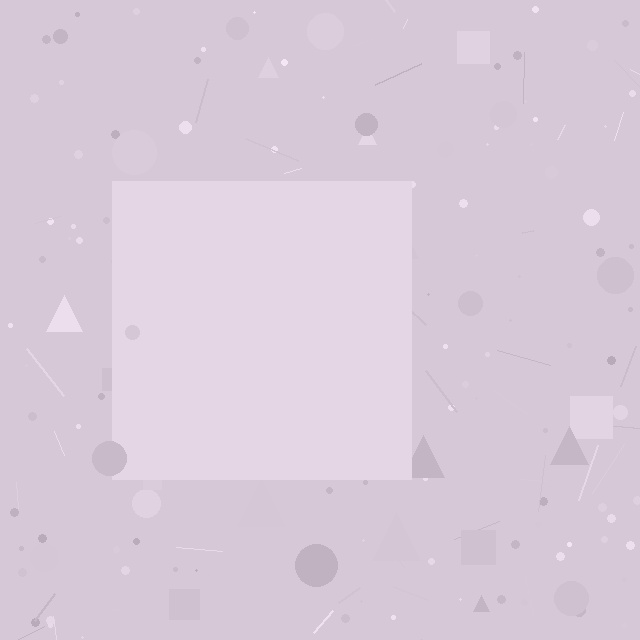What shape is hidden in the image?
A square is hidden in the image.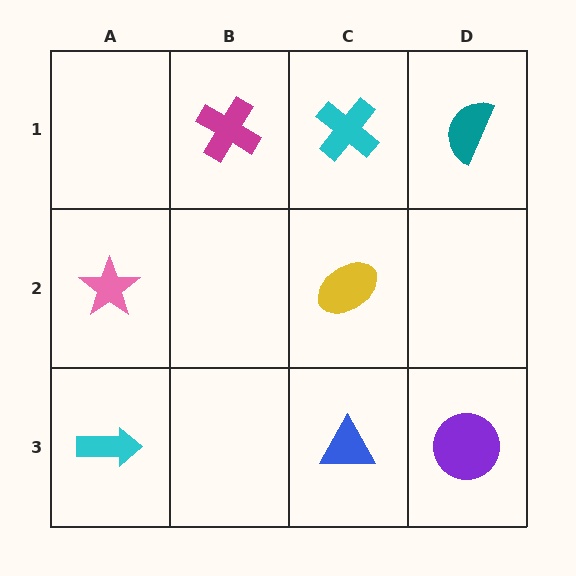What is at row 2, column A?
A pink star.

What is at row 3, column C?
A blue triangle.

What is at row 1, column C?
A cyan cross.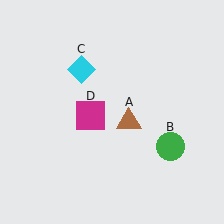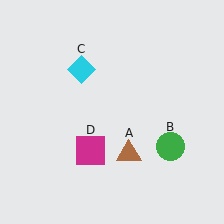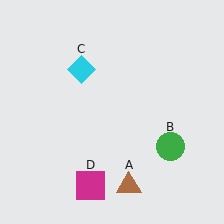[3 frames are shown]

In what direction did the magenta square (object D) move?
The magenta square (object D) moved down.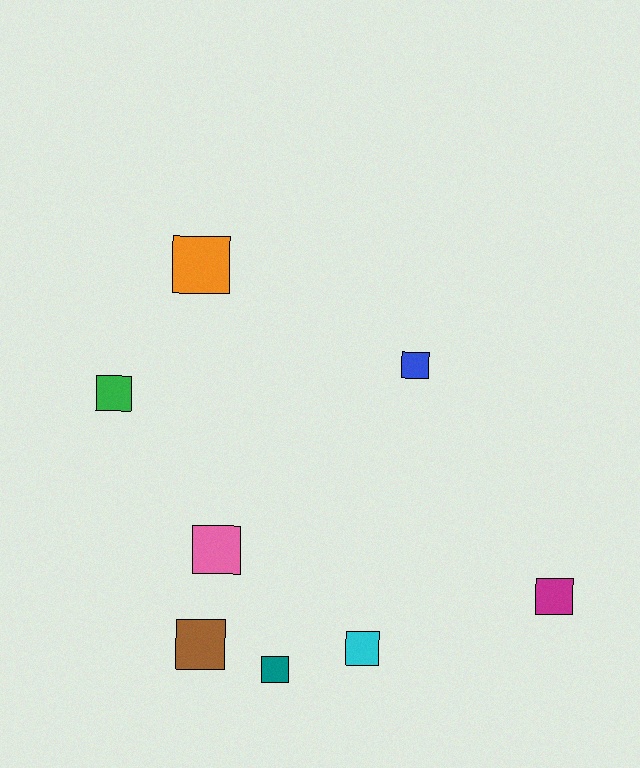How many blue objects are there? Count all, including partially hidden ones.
There is 1 blue object.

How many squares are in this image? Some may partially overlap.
There are 8 squares.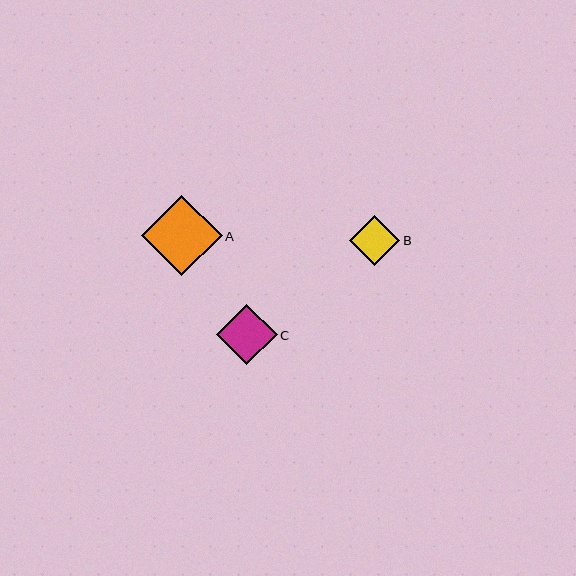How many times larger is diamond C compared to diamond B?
Diamond C is approximately 1.2 times the size of diamond B.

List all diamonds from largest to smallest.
From largest to smallest: A, C, B.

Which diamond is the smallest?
Diamond B is the smallest with a size of approximately 50 pixels.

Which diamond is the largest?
Diamond A is the largest with a size of approximately 81 pixels.